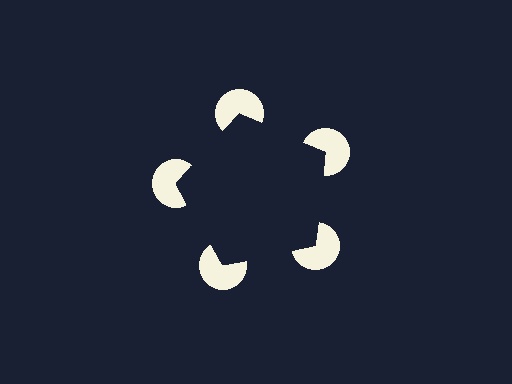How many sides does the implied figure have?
5 sides.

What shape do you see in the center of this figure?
An illusory pentagon — its edges are inferred from the aligned wedge cuts in the pac-man discs, not physically drawn.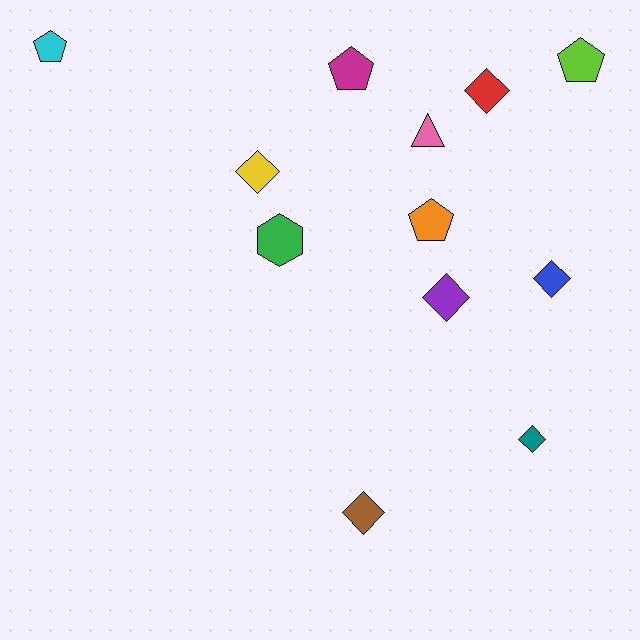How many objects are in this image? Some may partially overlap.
There are 12 objects.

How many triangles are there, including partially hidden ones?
There is 1 triangle.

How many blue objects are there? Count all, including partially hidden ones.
There is 1 blue object.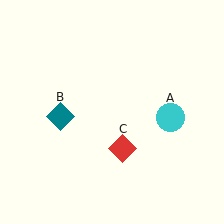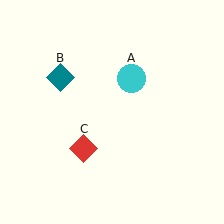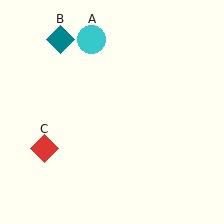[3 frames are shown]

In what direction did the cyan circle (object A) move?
The cyan circle (object A) moved up and to the left.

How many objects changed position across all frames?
3 objects changed position: cyan circle (object A), teal diamond (object B), red diamond (object C).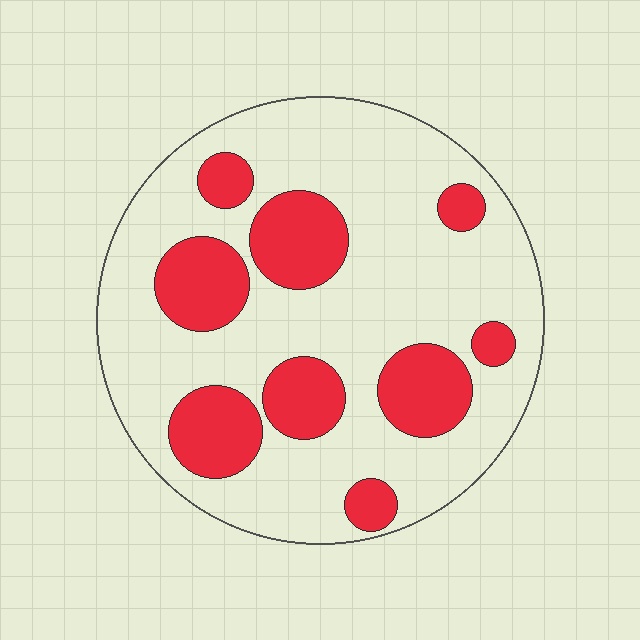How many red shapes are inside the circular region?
9.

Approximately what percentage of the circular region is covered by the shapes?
Approximately 25%.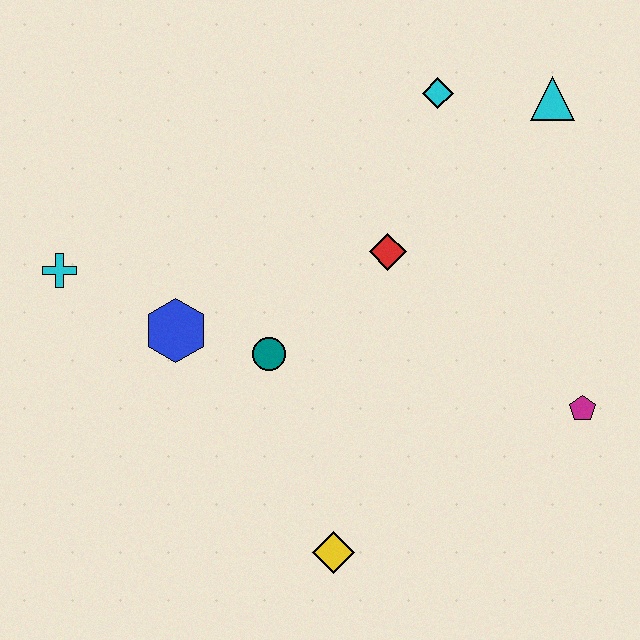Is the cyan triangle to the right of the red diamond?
Yes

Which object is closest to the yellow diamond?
The teal circle is closest to the yellow diamond.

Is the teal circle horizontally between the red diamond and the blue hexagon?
Yes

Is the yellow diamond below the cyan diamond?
Yes